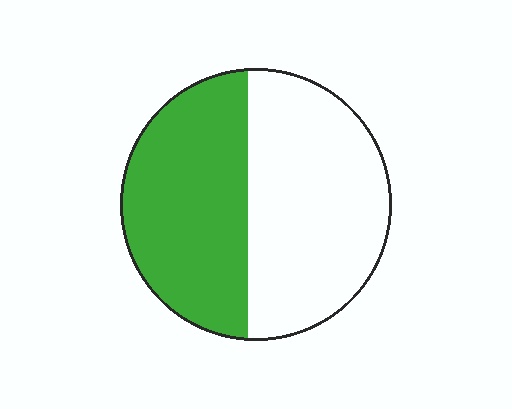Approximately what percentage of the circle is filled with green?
Approximately 45%.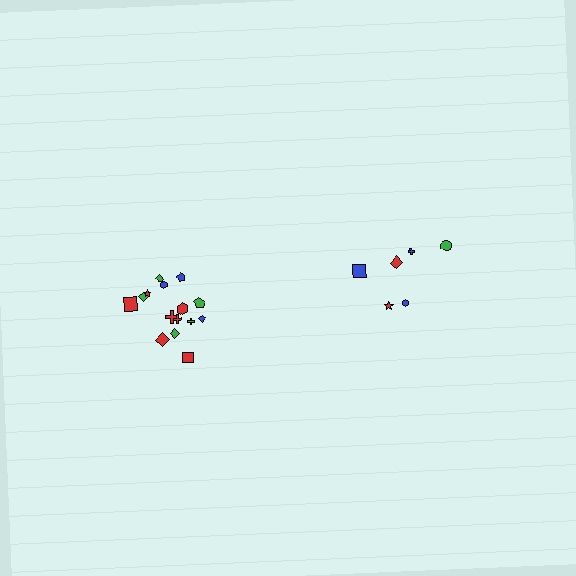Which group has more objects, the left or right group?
The left group.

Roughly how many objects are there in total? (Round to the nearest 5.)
Roughly 20 objects in total.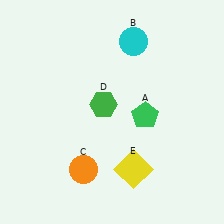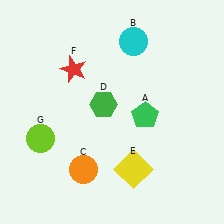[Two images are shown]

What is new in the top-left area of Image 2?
A red star (F) was added in the top-left area of Image 2.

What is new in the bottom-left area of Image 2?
A lime circle (G) was added in the bottom-left area of Image 2.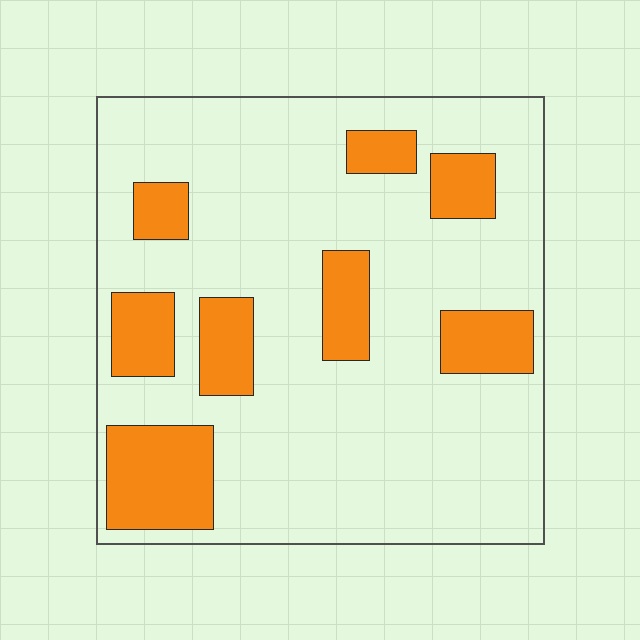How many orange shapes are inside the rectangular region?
8.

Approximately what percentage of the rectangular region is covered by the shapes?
Approximately 20%.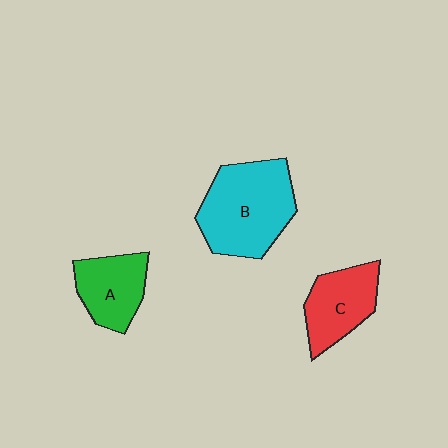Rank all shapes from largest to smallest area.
From largest to smallest: B (cyan), C (red), A (green).